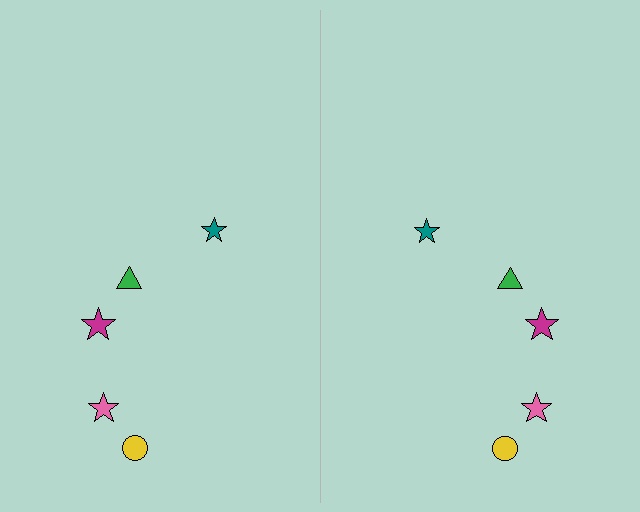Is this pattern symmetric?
Yes, this pattern has bilateral (reflection) symmetry.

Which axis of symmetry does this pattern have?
The pattern has a vertical axis of symmetry running through the center of the image.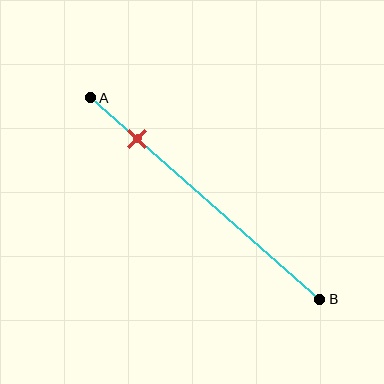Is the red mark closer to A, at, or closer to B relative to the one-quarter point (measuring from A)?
The red mark is closer to point A than the one-quarter point of segment AB.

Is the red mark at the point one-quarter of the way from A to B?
No, the mark is at about 20% from A, not at the 25% one-quarter point.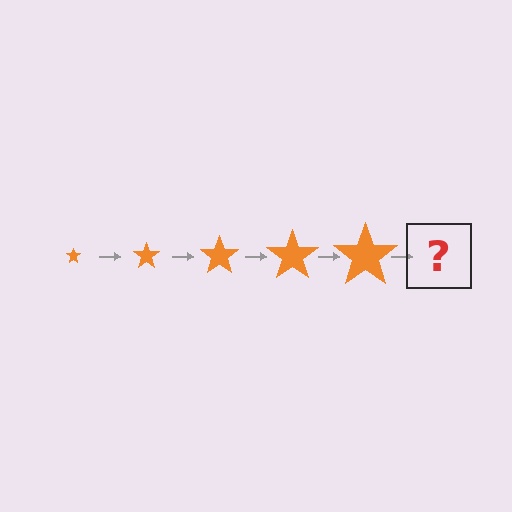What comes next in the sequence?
The next element should be an orange star, larger than the previous one.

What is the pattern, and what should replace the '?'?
The pattern is that the star gets progressively larger each step. The '?' should be an orange star, larger than the previous one.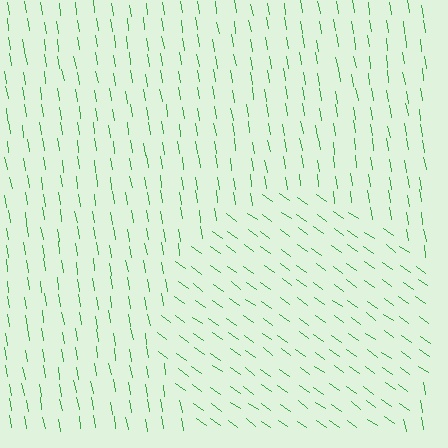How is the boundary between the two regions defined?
The boundary is defined purely by a change in line orientation (approximately 45 degrees difference). All lines are the same color and thickness.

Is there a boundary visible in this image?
Yes, there is a texture boundary formed by a change in line orientation.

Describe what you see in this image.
The image is filled with small green line segments. A circle region in the image has lines oriented differently from the surrounding lines, creating a visible texture boundary.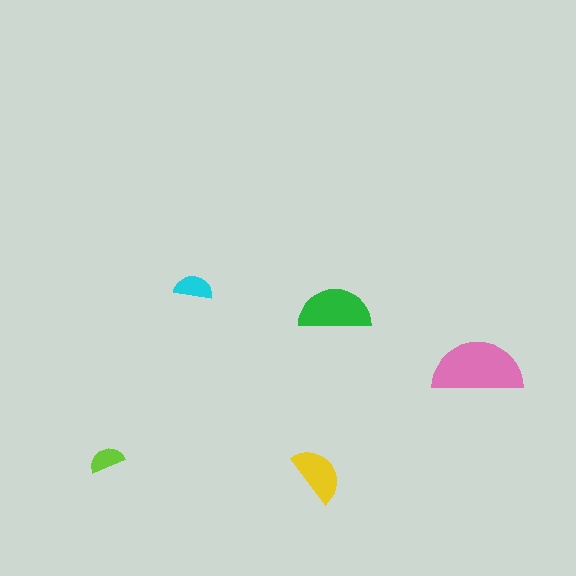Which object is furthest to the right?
The pink semicircle is rightmost.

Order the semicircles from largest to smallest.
the pink one, the green one, the yellow one, the cyan one, the lime one.